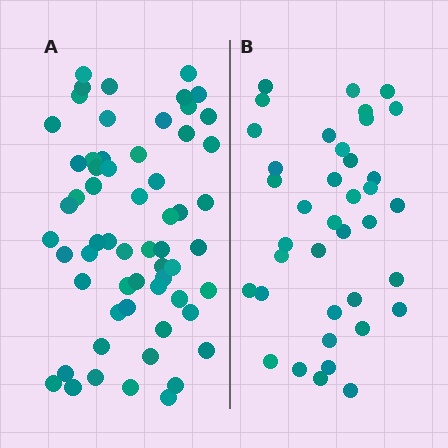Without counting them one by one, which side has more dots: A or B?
Region A (the left region) has more dots.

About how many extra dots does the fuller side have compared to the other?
Region A has approximately 20 more dots than region B.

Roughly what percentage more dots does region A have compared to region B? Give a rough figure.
About 60% more.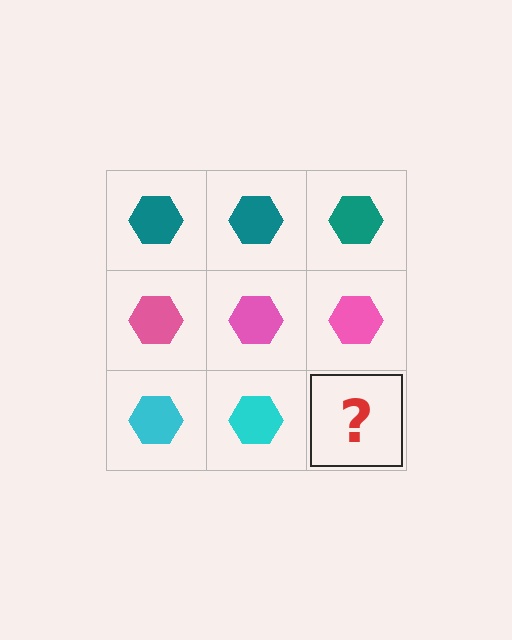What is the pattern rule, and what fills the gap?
The rule is that each row has a consistent color. The gap should be filled with a cyan hexagon.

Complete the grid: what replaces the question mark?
The question mark should be replaced with a cyan hexagon.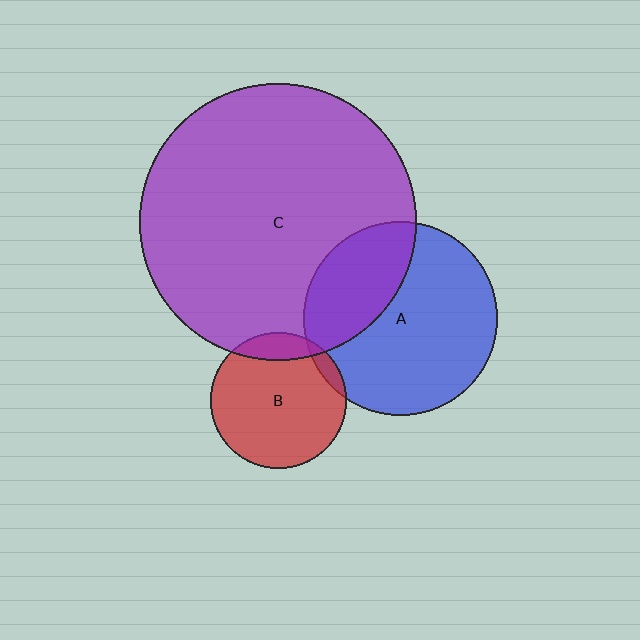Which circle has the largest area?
Circle C (purple).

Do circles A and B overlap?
Yes.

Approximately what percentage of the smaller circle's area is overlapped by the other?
Approximately 5%.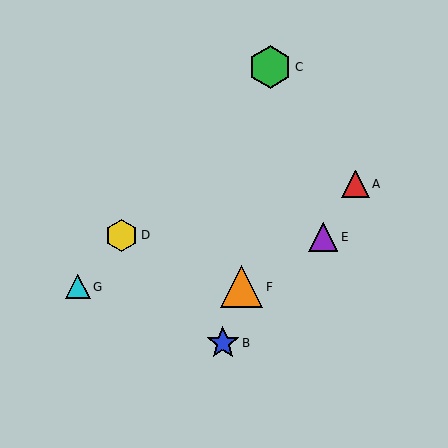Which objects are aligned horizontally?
Objects F, G are aligned horizontally.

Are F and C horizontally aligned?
No, F is at y≈287 and C is at y≈67.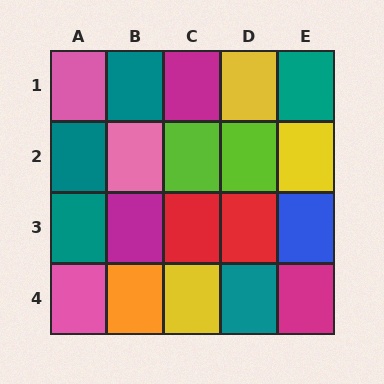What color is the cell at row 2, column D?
Lime.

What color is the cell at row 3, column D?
Red.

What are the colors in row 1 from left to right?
Pink, teal, magenta, yellow, teal.